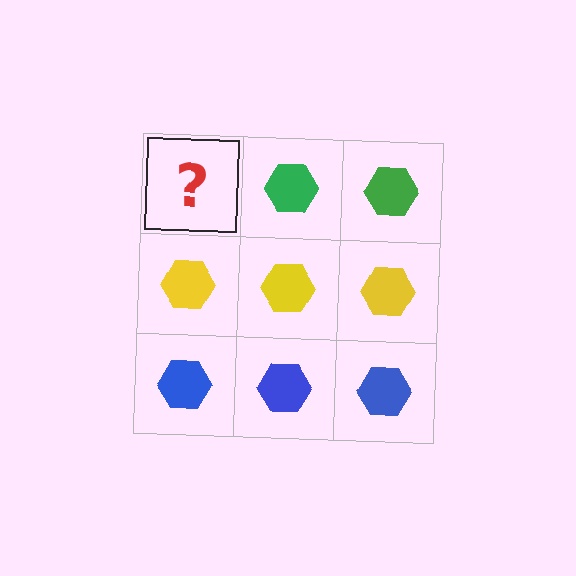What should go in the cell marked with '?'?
The missing cell should contain a green hexagon.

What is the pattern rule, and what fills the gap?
The rule is that each row has a consistent color. The gap should be filled with a green hexagon.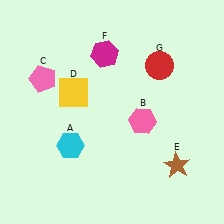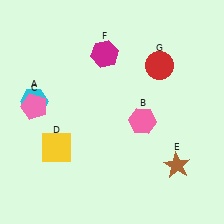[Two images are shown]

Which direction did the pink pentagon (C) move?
The pink pentagon (C) moved down.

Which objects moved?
The objects that moved are: the cyan hexagon (A), the pink pentagon (C), the yellow square (D).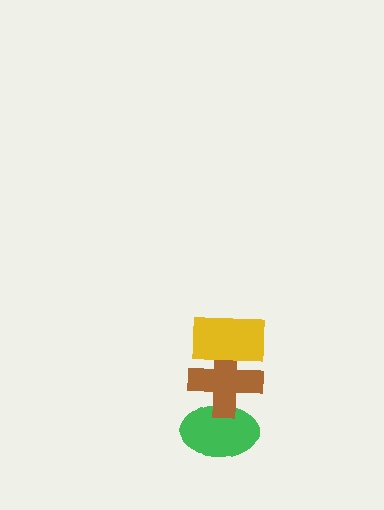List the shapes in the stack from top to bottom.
From top to bottom: the yellow rectangle, the brown cross, the green ellipse.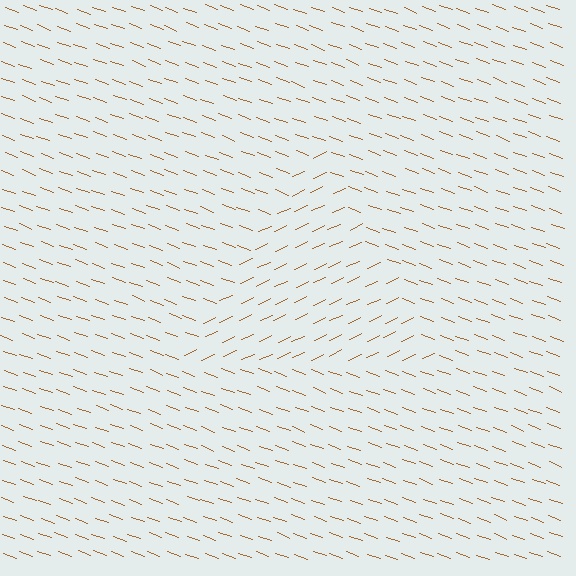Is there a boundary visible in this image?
Yes, there is a texture boundary formed by a change in line orientation.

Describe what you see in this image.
The image is filled with small brown line segments. A triangle region in the image has lines oriented differently from the surrounding lines, creating a visible texture boundary.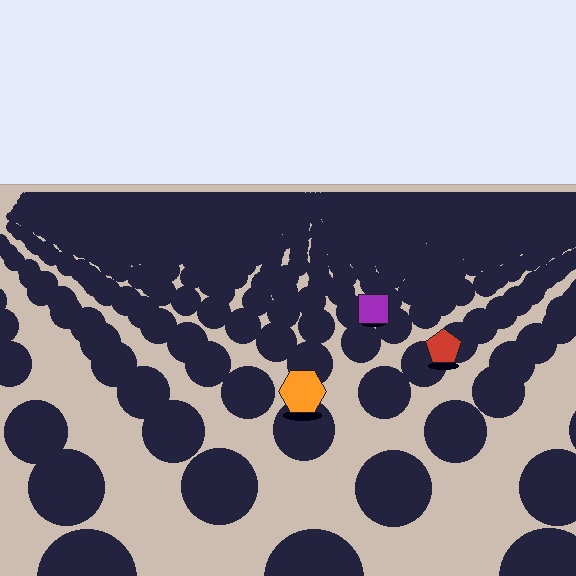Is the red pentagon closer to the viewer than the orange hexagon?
No. The orange hexagon is closer — you can tell from the texture gradient: the ground texture is coarser near it.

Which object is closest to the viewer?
The orange hexagon is closest. The texture marks near it are larger and more spread out.